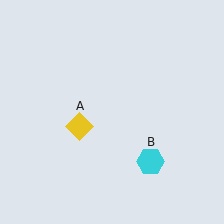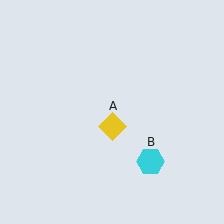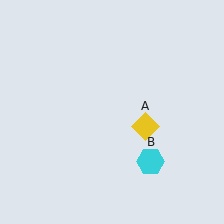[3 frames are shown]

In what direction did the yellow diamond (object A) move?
The yellow diamond (object A) moved right.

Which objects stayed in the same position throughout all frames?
Cyan hexagon (object B) remained stationary.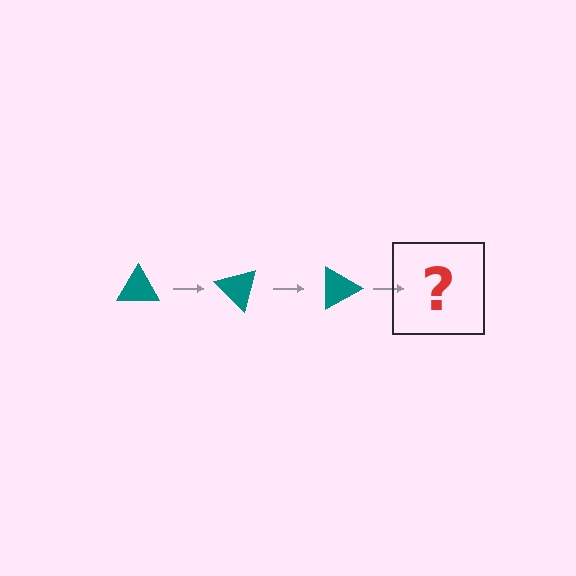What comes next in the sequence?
The next element should be a teal triangle rotated 135 degrees.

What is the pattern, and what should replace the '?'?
The pattern is that the triangle rotates 45 degrees each step. The '?' should be a teal triangle rotated 135 degrees.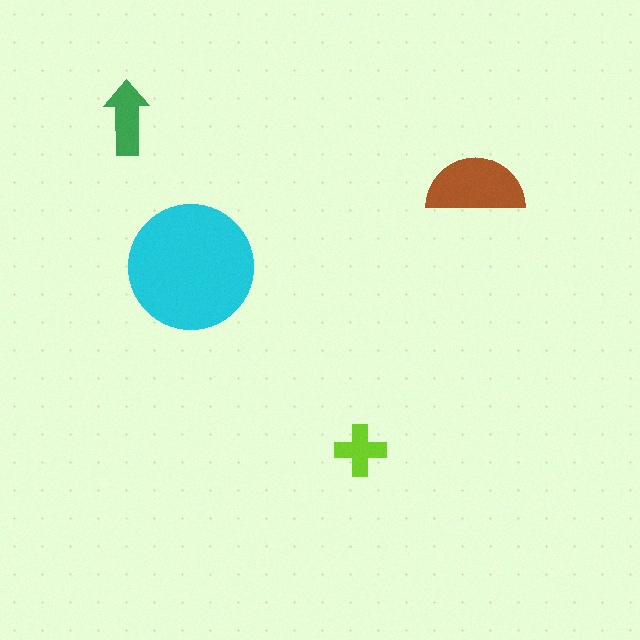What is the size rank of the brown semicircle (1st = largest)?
2nd.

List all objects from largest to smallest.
The cyan circle, the brown semicircle, the green arrow, the lime cross.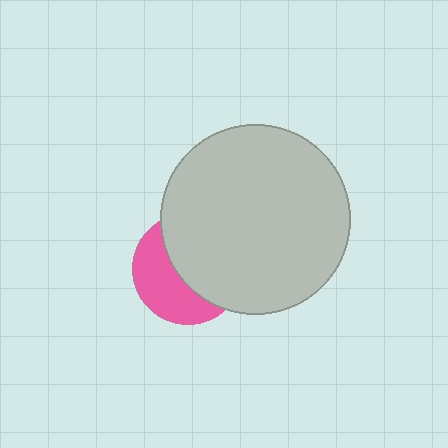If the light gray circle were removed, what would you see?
You would see the complete pink circle.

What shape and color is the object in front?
The object in front is a light gray circle.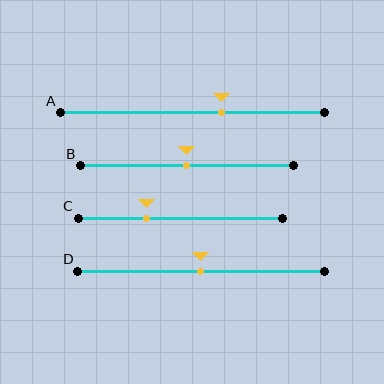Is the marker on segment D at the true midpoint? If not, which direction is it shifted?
Yes, the marker on segment D is at the true midpoint.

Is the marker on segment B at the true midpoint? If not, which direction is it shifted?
Yes, the marker on segment B is at the true midpoint.